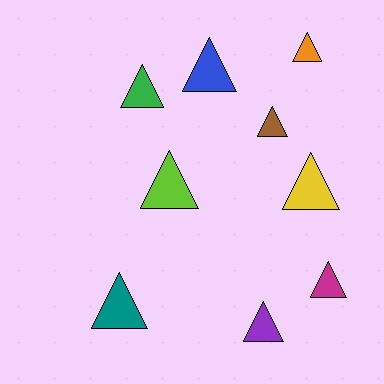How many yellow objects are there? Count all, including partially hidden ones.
There is 1 yellow object.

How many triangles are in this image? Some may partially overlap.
There are 9 triangles.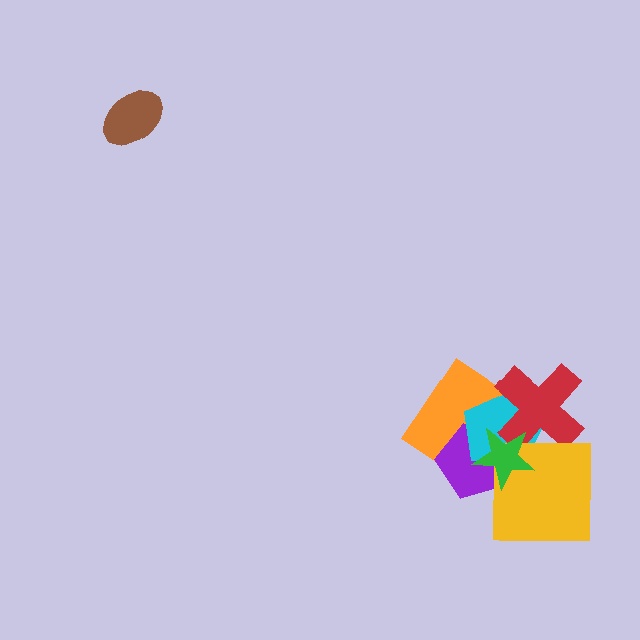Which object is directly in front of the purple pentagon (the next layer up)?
The cyan pentagon is directly in front of the purple pentagon.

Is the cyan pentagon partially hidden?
Yes, it is partially covered by another shape.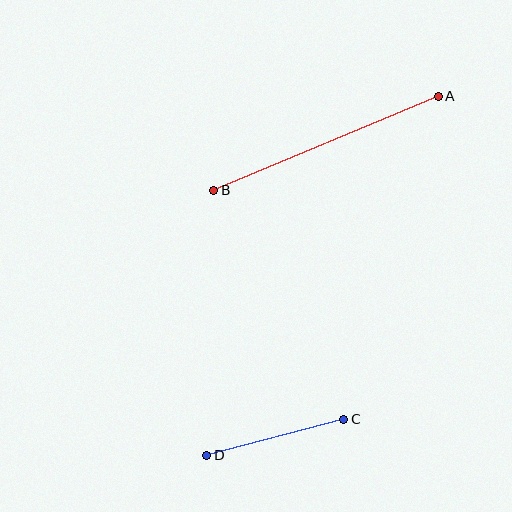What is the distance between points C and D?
The distance is approximately 142 pixels.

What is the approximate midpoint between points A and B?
The midpoint is at approximately (326, 143) pixels.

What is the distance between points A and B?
The distance is approximately 243 pixels.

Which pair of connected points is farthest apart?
Points A and B are farthest apart.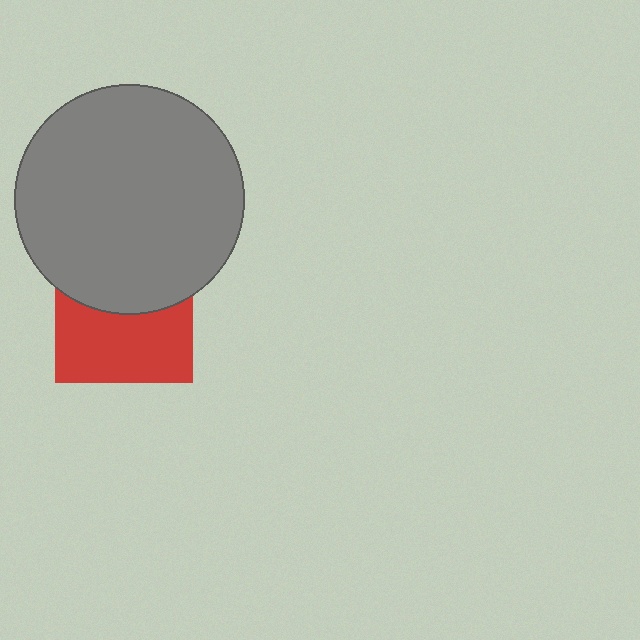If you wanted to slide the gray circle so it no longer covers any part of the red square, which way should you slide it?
Slide it up — that is the most direct way to separate the two shapes.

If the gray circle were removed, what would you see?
You would see the complete red square.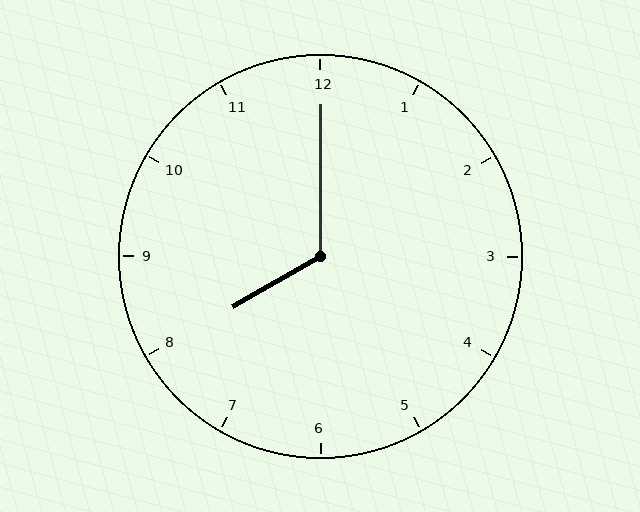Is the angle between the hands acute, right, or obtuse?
It is obtuse.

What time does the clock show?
8:00.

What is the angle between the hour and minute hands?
Approximately 120 degrees.